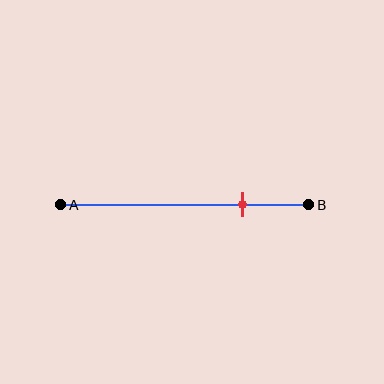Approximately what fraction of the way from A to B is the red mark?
The red mark is approximately 75% of the way from A to B.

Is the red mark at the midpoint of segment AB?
No, the mark is at about 75% from A, not at the 50% midpoint.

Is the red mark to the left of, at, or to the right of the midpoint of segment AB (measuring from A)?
The red mark is to the right of the midpoint of segment AB.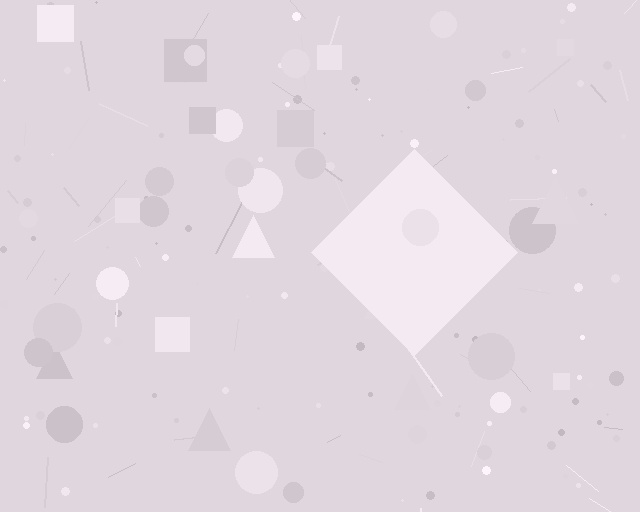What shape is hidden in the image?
A diamond is hidden in the image.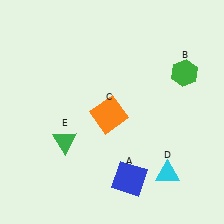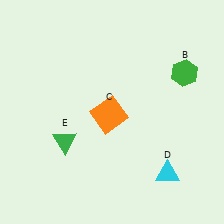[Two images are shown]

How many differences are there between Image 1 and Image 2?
There is 1 difference between the two images.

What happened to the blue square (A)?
The blue square (A) was removed in Image 2. It was in the bottom-right area of Image 1.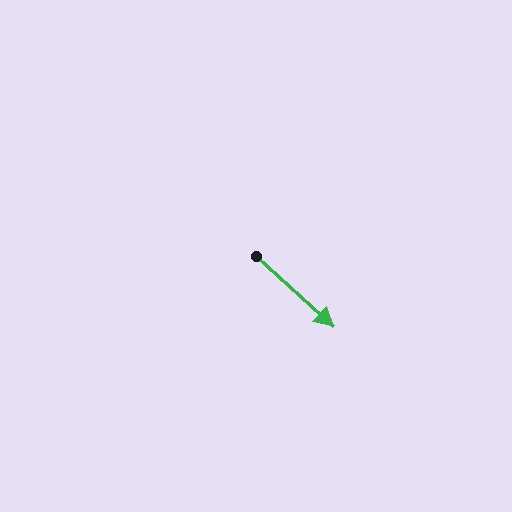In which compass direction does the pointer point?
Southeast.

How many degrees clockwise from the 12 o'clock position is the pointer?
Approximately 132 degrees.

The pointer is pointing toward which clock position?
Roughly 4 o'clock.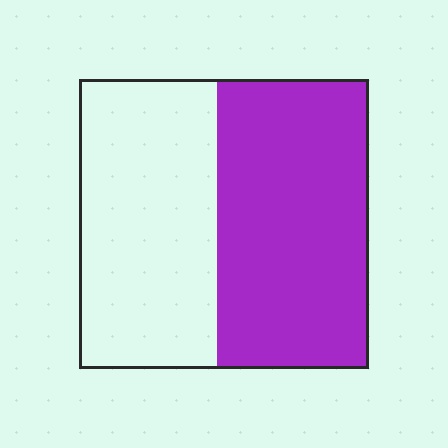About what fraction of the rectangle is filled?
About one half (1/2).